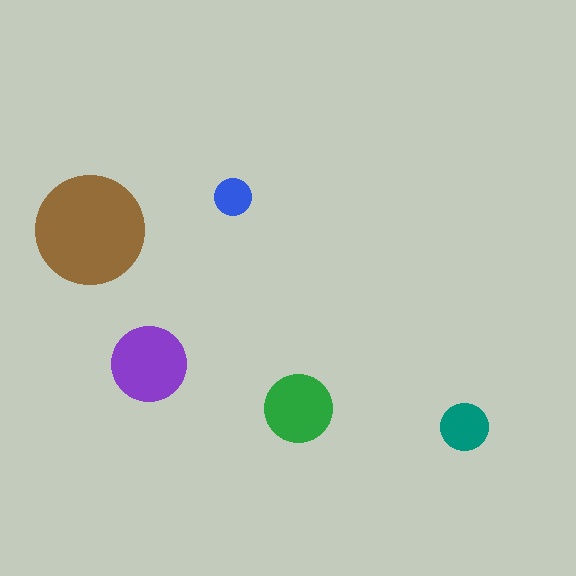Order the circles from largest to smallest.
the brown one, the purple one, the green one, the teal one, the blue one.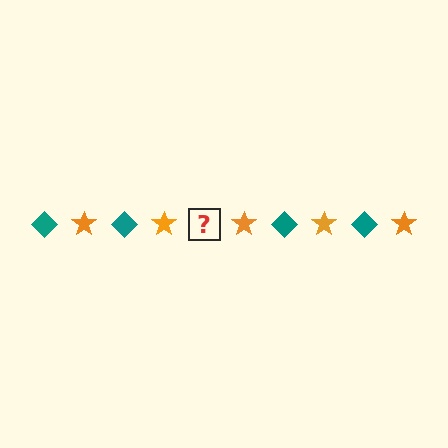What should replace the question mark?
The question mark should be replaced with a teal diamond.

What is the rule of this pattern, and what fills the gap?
The rule is that the pattern alternates between teal diamond and orange star. The gap should be filled with a teal diamond.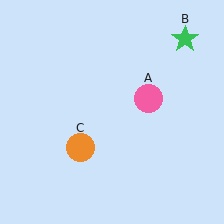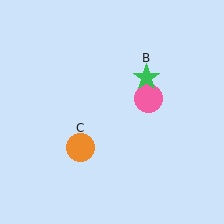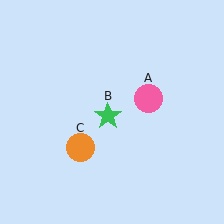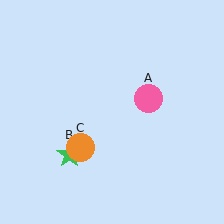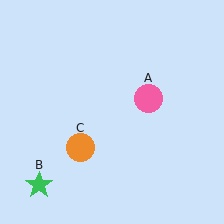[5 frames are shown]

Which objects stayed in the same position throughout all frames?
Pink circle (object A) and orange circle (object C) remained stationary.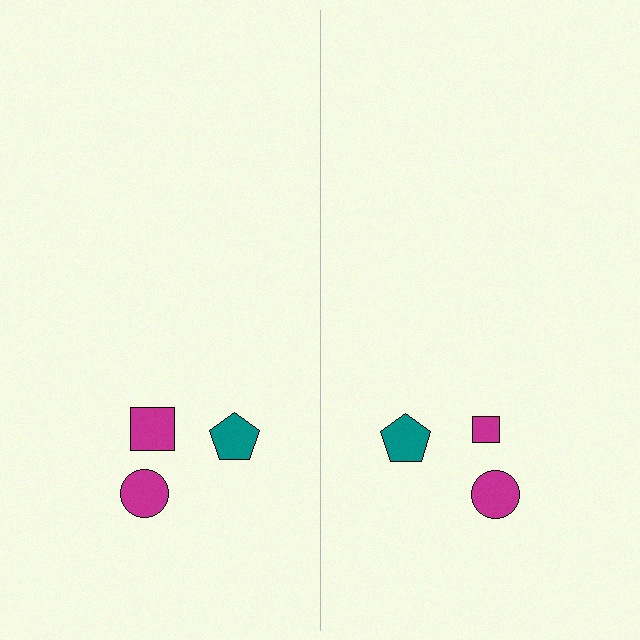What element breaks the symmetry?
The magenta square on the right side has a different size than its mirror counterpart.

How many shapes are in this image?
There are 6 shapes in this image.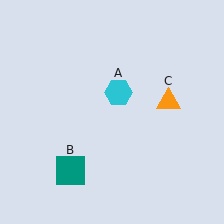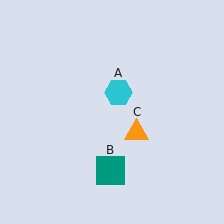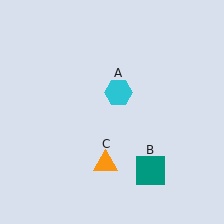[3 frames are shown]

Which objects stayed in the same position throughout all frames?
Cyan hexagon (object A) remained stationary.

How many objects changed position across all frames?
2 objects changed position: teal square (object B), orange triangle (object C).